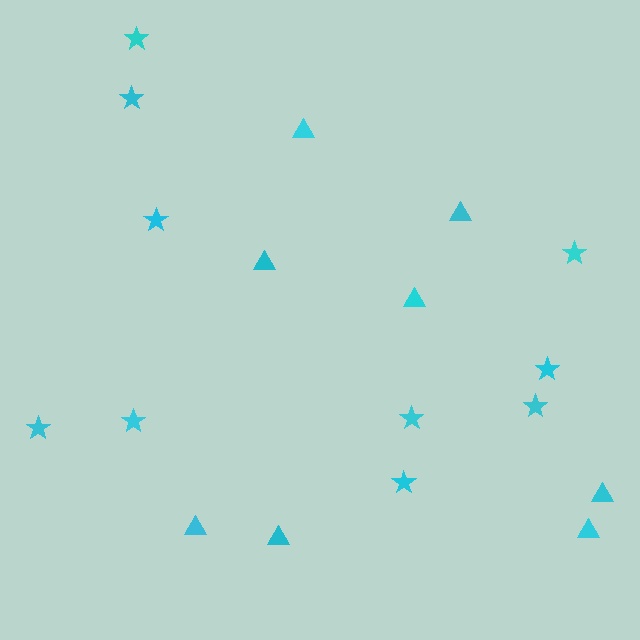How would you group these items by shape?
There are 2 groups: one group of stars (10) and one group of triangles (8).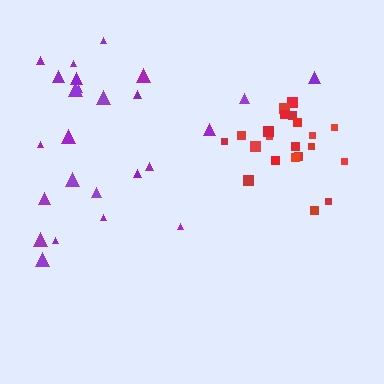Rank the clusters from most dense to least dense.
red, purple.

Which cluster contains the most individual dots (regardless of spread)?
Purple (25).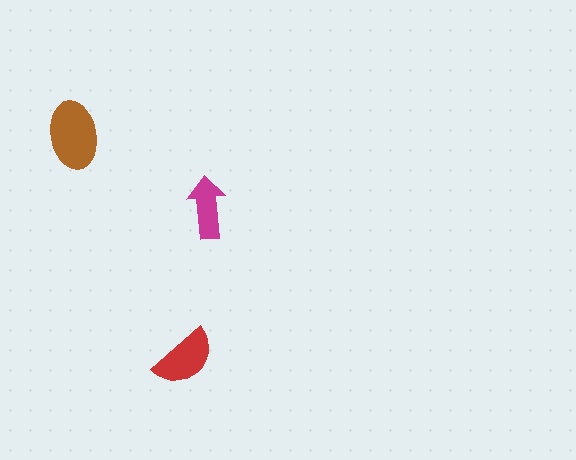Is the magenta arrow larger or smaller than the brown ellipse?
Smaller.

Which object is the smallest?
The magenta arrow.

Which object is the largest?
The brown ellipse.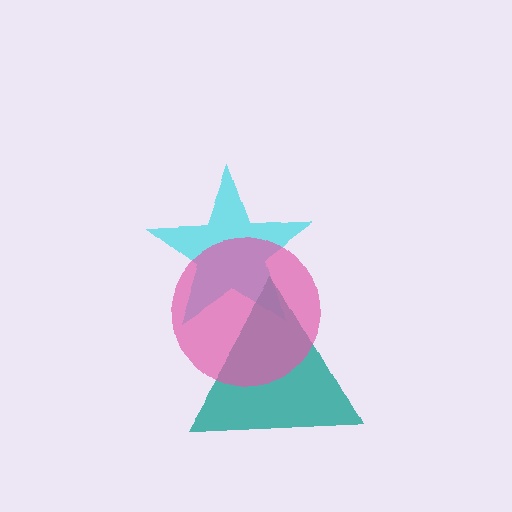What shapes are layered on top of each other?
The layered shapes are: a cyan star, a teal triangle, a pink circle.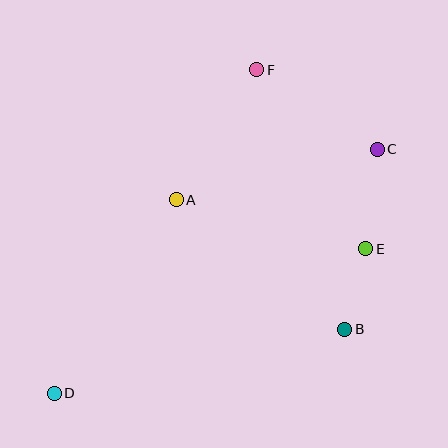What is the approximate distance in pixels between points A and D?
The distance between A and D is approximately 229 pixels.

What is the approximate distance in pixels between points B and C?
The distance between B and C is approximately 183 pixels.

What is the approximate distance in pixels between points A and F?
The distance between A and F is approximately 153 pixels.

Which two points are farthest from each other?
Points C and D are farthest from each other.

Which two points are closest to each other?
Points B and E are closest to each other.